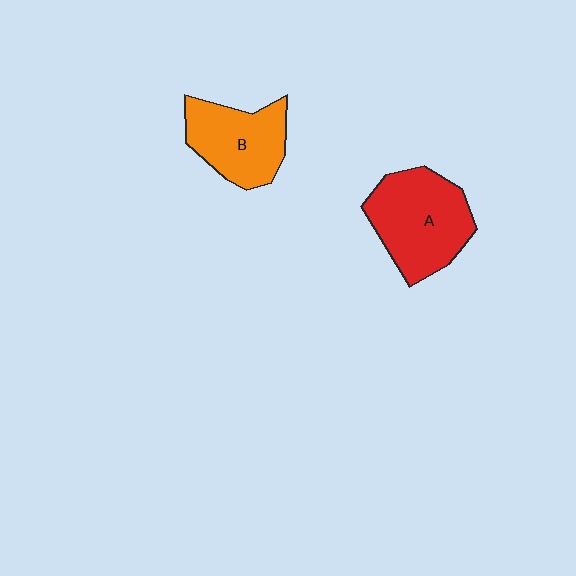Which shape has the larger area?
Shape A (red).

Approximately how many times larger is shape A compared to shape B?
Approximately 1.2 times.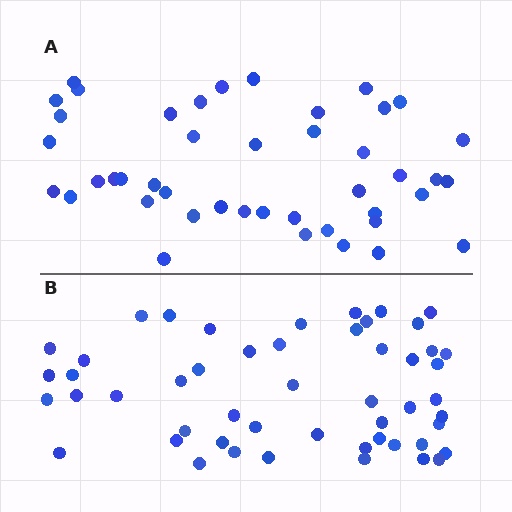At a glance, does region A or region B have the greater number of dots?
Region B (the bottom region) has more dots.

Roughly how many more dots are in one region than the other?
Region B has roughly 8 or so more dots than region A.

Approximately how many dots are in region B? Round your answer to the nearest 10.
About 50 dots. (The exact count is 51, which rounds to 50.)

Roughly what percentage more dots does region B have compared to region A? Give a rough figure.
About 15% more.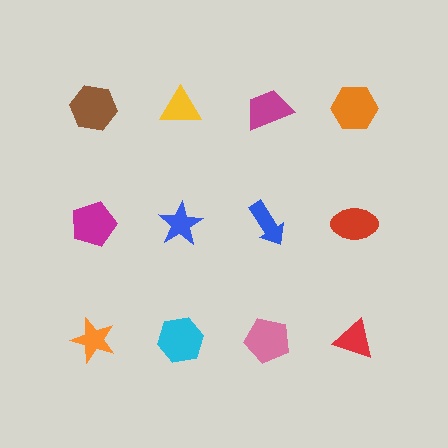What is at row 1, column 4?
An orange hexagon.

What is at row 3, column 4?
A red triangle.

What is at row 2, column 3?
A blue arrow.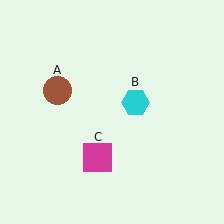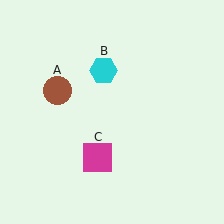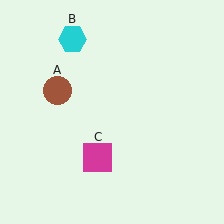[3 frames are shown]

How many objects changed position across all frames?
1 object changed position: cyan hexagon (object B).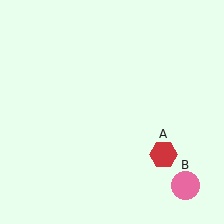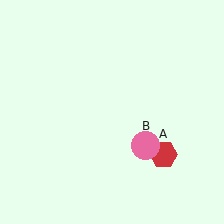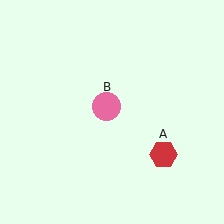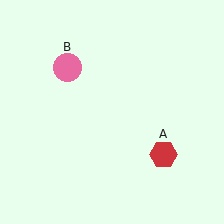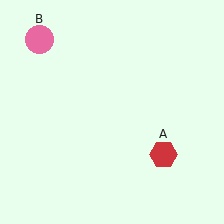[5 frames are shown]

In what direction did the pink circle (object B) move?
The pink circle (object B) moved up and to the left.